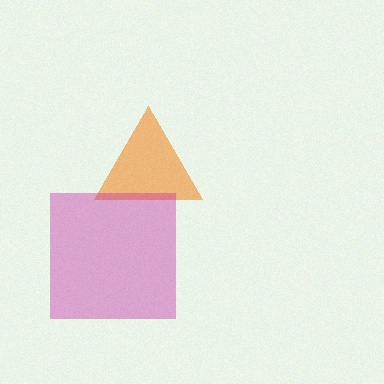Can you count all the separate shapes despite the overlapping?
Yes, there are 2 separate shapes.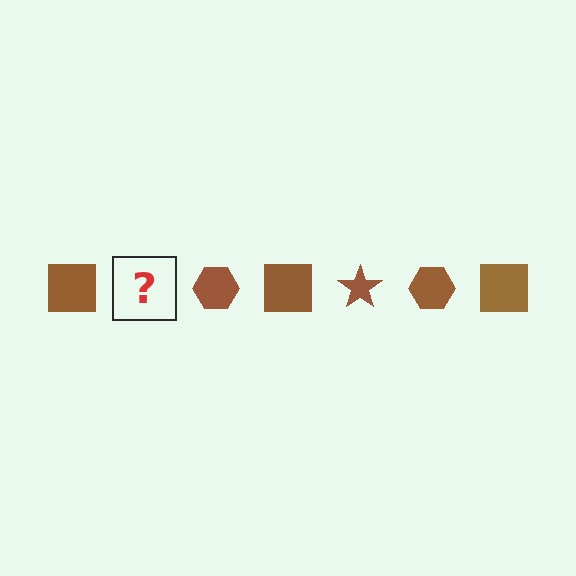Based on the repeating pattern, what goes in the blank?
The blank should be a brown star.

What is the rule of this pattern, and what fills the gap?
The rule is that the pattern cycles through square, star, hexagon shapes in brown. The gap should be filled with a brown star.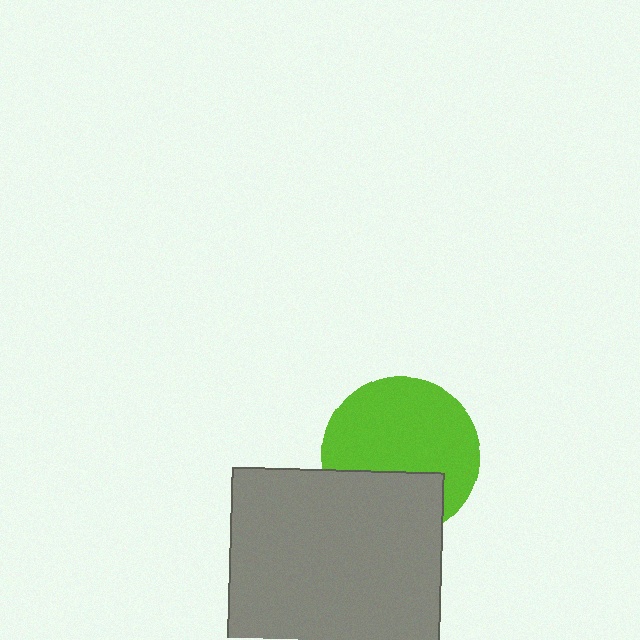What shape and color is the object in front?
The object in front is a gray square.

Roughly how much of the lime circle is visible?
Most of it is visible (roughly 68%).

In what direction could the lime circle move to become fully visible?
The lime circle could move up. That would shift it out from behind the gray square entirely.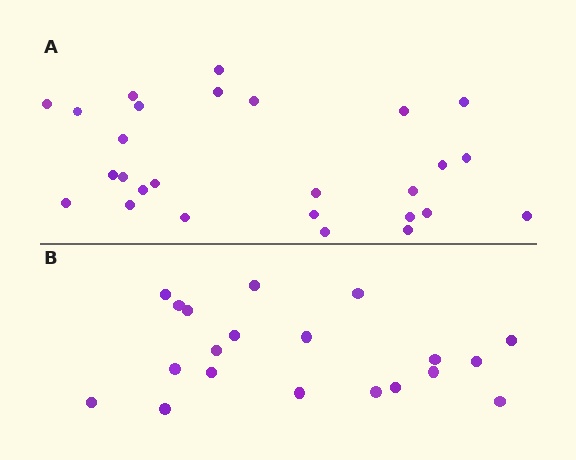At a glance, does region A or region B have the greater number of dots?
Region A (the top region) has more dots.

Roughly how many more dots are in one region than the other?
Region A has roughly 8 or so more dots than region B.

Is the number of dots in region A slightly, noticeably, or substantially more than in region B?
Region A has noticeably more, but not dramatically so. The ratio is roughly 1.4 to 1.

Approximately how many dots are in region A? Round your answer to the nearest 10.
About 30 dots. (The exact count is 27, which rounds to 30.)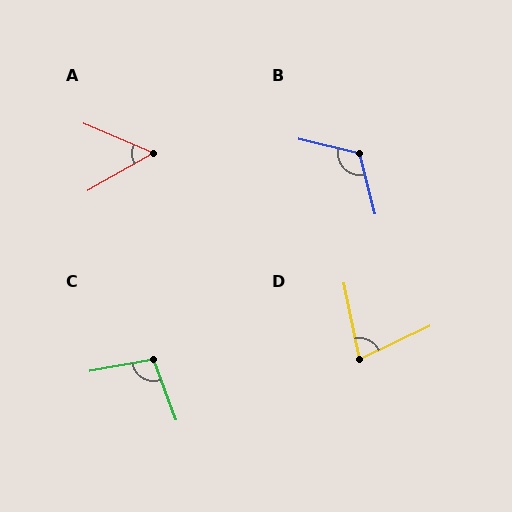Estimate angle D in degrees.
Approximately 76 degrees.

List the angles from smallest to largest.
A (53°), D (76°), C (100°), B (118°).